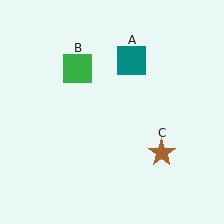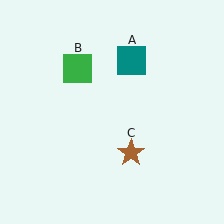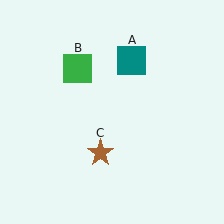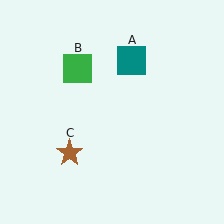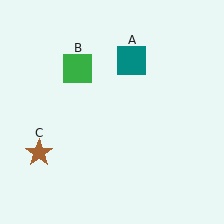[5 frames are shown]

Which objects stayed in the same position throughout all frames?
Teal square (object A) and green square (object B) remained stationary.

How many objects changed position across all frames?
1 object changed position: brown star (object C).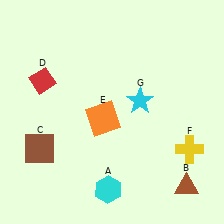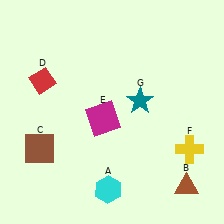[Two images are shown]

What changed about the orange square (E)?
In Image 1, E is orange. In Image 2, it changed to magenta.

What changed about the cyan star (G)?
In Image 1, G is cyan. In Image 2, it changed to teal.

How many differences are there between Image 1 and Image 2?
There are 2 differences between the two images.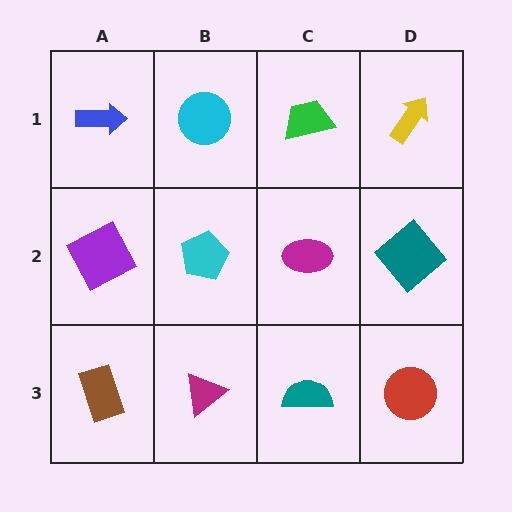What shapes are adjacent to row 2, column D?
A yellow arrow (row 1, column D), a red circle (row 3, column D), a magenta ellipse (row 2, column C).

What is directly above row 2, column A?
A blue arrow.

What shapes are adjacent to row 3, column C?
A magenta ellipse (row 2, column C), a magenta triangle (row 3, column B), a red circle (row 3, column D).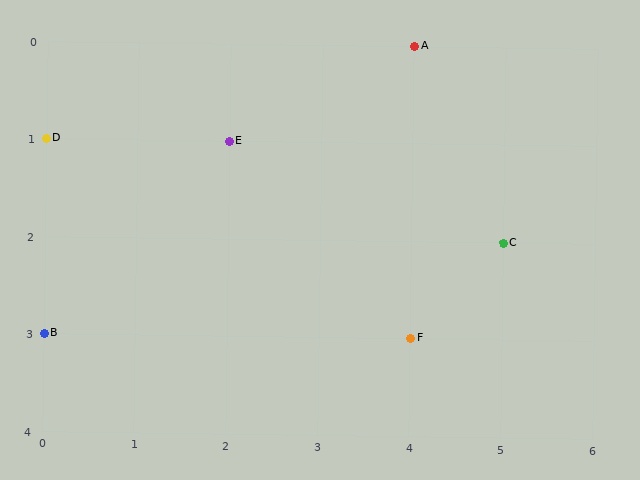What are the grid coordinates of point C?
Point C is at grid coordinates (5, 2).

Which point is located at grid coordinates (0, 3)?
Point B is at (0, 3).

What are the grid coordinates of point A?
Point A is at grid coordinates (4, 0).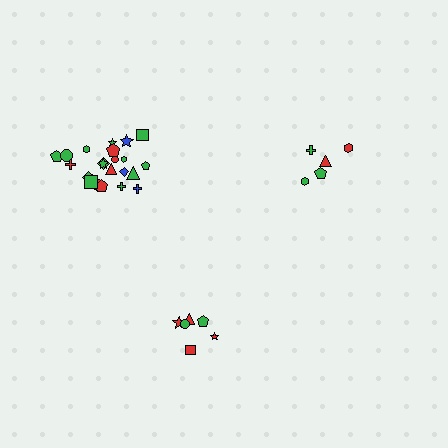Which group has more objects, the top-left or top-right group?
The top-left group.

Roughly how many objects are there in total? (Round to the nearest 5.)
Roughly 35 objects in total.